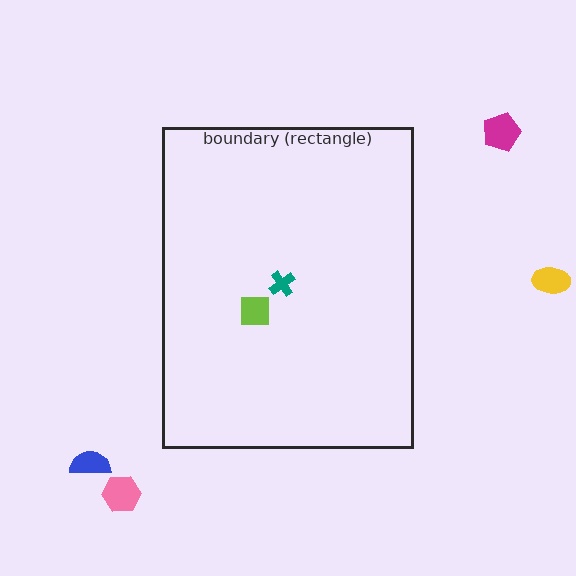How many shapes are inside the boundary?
2 inside, 4 outside.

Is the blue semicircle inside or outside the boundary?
Outside.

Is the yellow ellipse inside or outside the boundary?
Outside.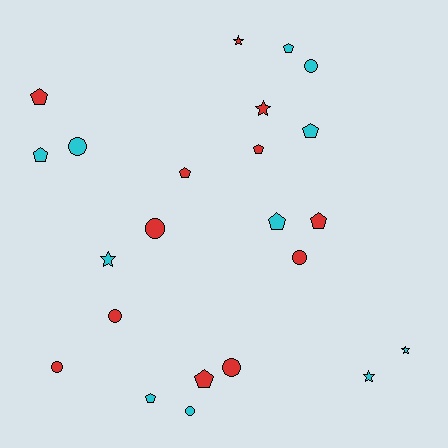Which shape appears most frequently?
Pentagon, with 10 objects.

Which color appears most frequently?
Red, with 12 objects.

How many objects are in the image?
There are 23 objects.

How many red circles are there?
There are 5 red circles.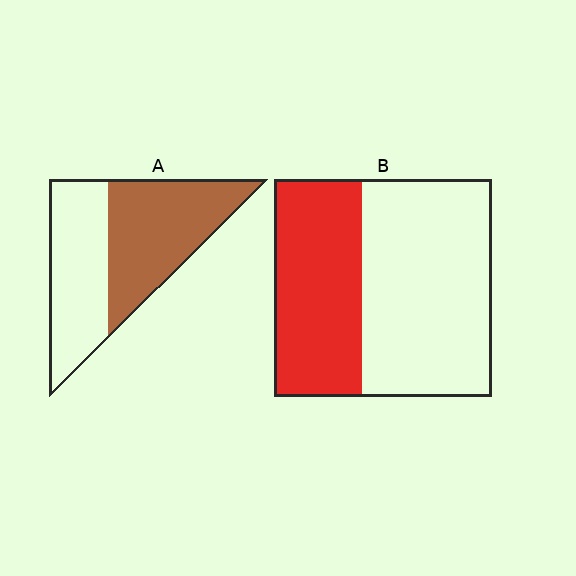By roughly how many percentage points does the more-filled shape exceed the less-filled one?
By roughly 15 percentage points (A over B).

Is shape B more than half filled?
No.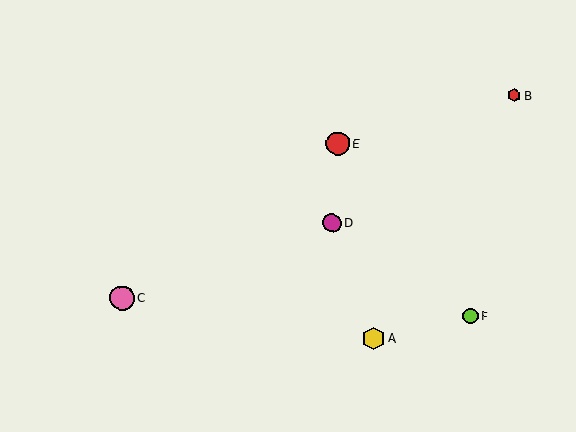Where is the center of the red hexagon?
The center of the red hexagon is at (514, 95).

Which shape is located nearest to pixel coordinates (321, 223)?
The magenta circle (labeled D) at (332, 223) is nearest to that location.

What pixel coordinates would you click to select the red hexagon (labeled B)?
Click at (514, 95) to select the red hexagon B.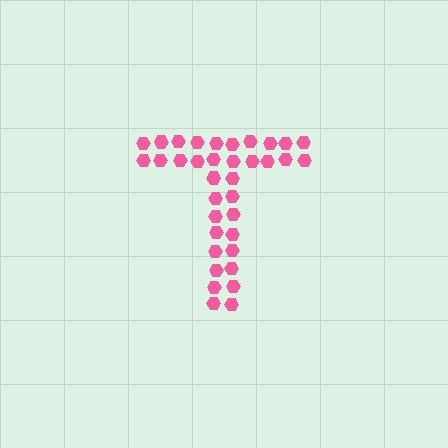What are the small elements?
The small elements are hexagons.